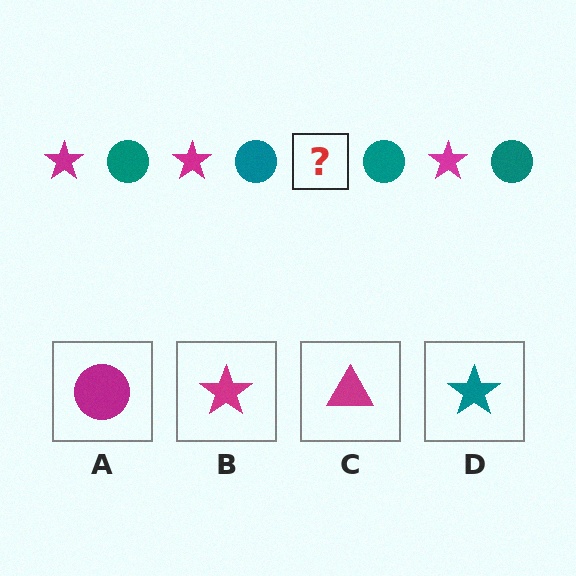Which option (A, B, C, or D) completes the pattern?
B.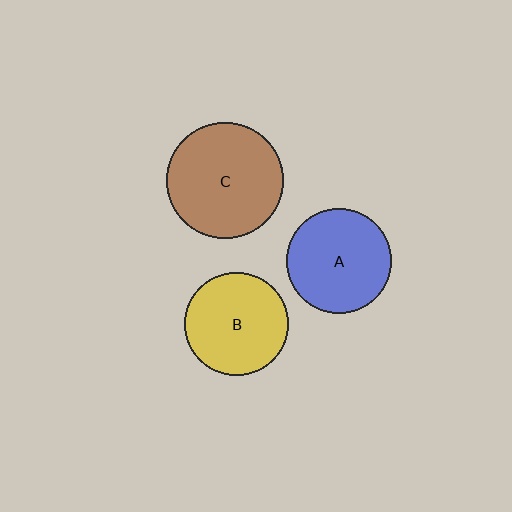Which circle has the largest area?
Circle C (brown).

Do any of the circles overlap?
No, none of the circles overlap.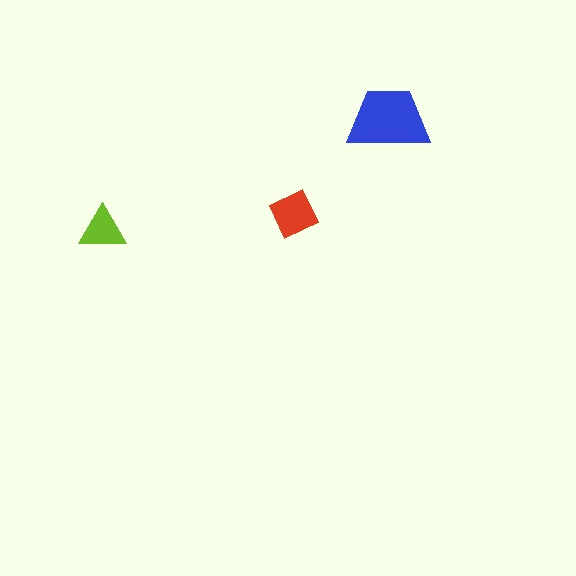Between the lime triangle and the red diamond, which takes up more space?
The red diamond.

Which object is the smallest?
The lime triangle.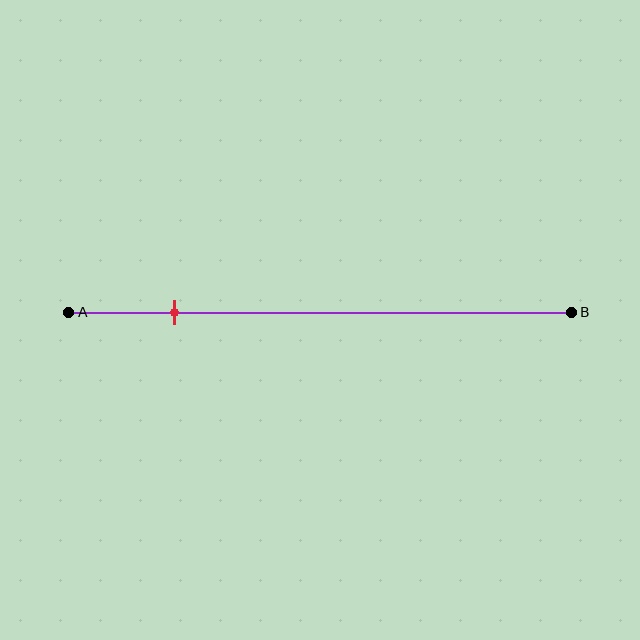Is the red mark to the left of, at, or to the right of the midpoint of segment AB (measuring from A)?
The red mark is to the left of the midpoint of segment AB.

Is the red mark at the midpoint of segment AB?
No, the mark is at about 20% from A, not at the 50% midpoint.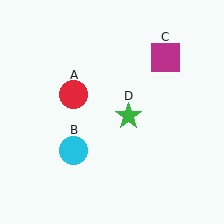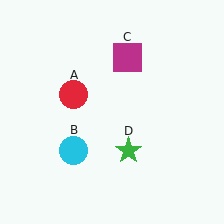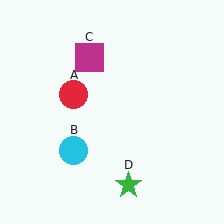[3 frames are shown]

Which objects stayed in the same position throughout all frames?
Red circle (object A) and cyan circle (object B) remained stationary.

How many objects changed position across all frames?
2 objects changed position: magenta square (object C), green star (object D).